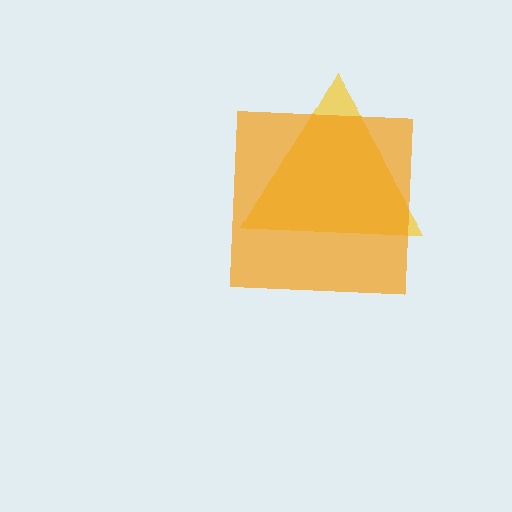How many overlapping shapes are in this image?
There are 2 overlapping shapes in the image.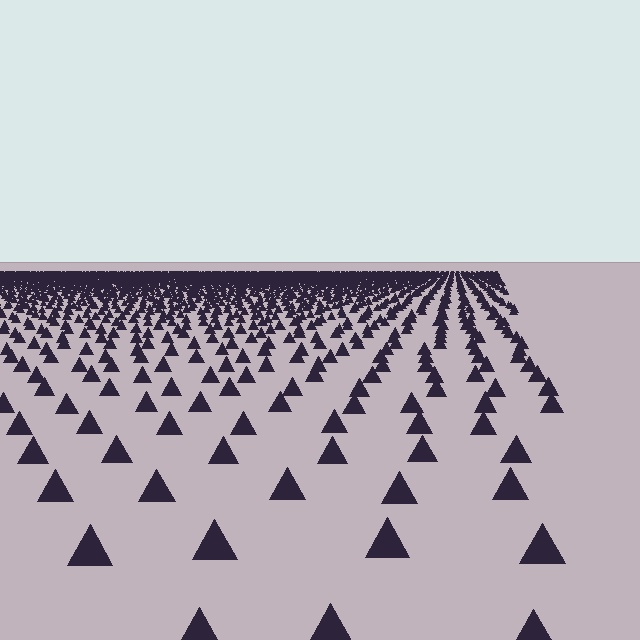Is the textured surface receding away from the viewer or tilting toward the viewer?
The surface is receding away from the viewer. Texture elements get smaller and denser toward the top.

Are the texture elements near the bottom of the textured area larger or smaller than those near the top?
Larger. Near the bottom, elements are closer to the viewer and appear at a bigger on-screen size.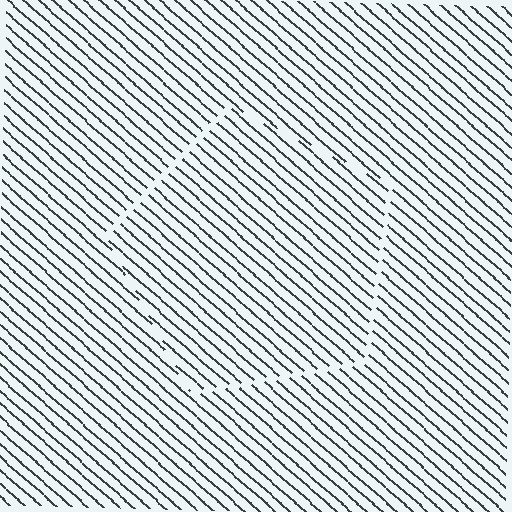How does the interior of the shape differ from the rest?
The interior of the shape contains the same grating, shifted by half a period — the contour is defined by the phase discontinuity where line-ends from the inner and outer gratings abut.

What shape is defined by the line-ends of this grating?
An illusory pentagon. The interior of the shape contains the same grating, shifted by half a period — the contour is defined by the phase discontinuity where line-ends from the inner and outer gratings abut.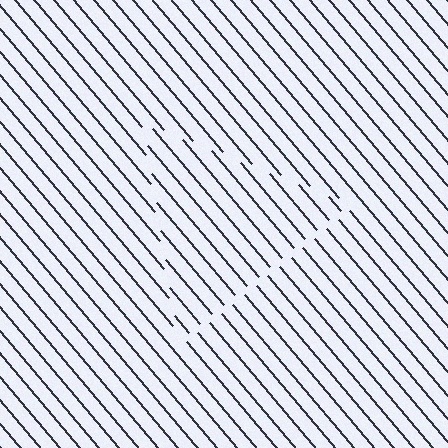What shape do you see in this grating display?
An illusory triangle. The interior of the shape contains the same grating, shifted by half a period — the contour is defined by the phase discontinuity where line-ends from the inner and outer gratings abut.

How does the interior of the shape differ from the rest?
The interior of the shape contains the same grating, shifted by half a period — the contour is defined by the phase discontinuity where line-ends from the inner and outer gratings abut.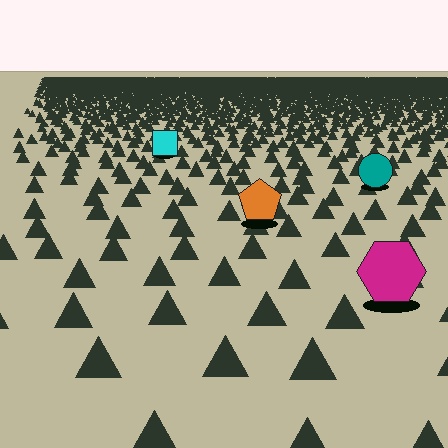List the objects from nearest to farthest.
From nearest to farthest: the magenta hexagon, the orange pentagon, the teal circle, the cyan square.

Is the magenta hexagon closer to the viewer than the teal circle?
Yes. The magenta hexagon is closer — you can tell from the texture gradient: the ground texture is coarser near it.